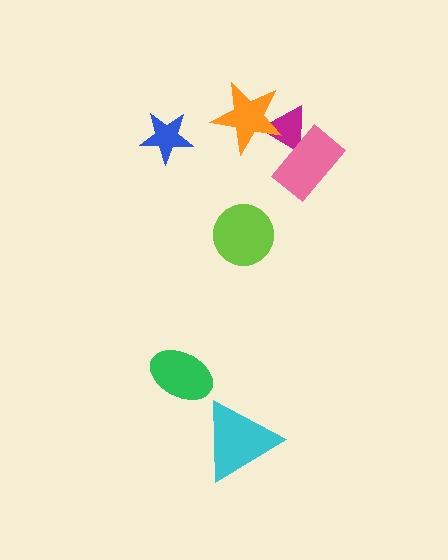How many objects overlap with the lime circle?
0 objects overlap with the lime circle.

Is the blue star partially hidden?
No, no other shape covers it.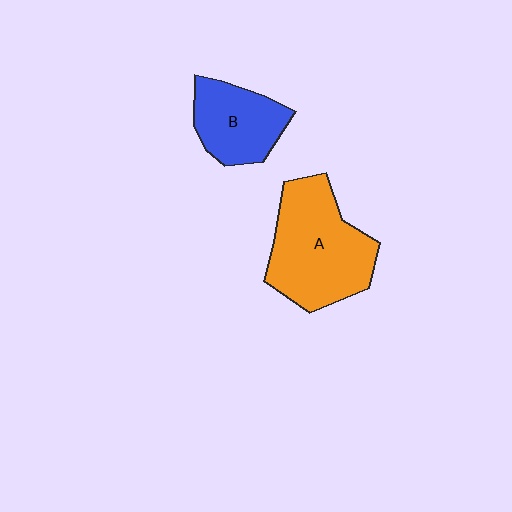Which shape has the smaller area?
Shape B (blue).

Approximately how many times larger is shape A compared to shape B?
Approximately 1.7 times.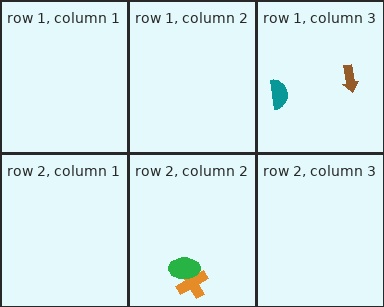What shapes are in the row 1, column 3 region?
The brown arrow, the teal semicircle.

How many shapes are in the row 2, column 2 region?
2.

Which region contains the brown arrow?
The row 1, column 3 region.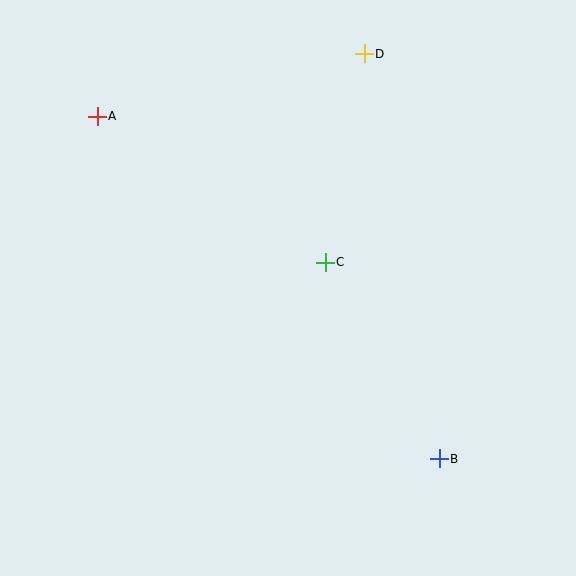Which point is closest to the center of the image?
Point C at (325, 262) is closest to the center.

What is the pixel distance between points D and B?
The distance between D and B is 412 pixels.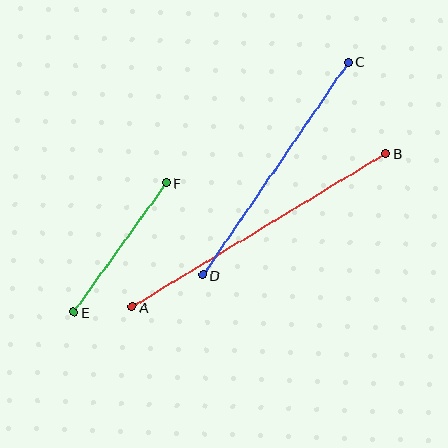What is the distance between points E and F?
The distance is approximately 159 pixels.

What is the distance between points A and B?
The distance is approximately 297 pixels.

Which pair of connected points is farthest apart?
Points A and B are farthest apart.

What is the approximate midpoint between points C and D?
The midpoint is at approximately (275, 169) pixels.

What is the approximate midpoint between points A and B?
The midpoint is at approximately (259, 230) pixels.